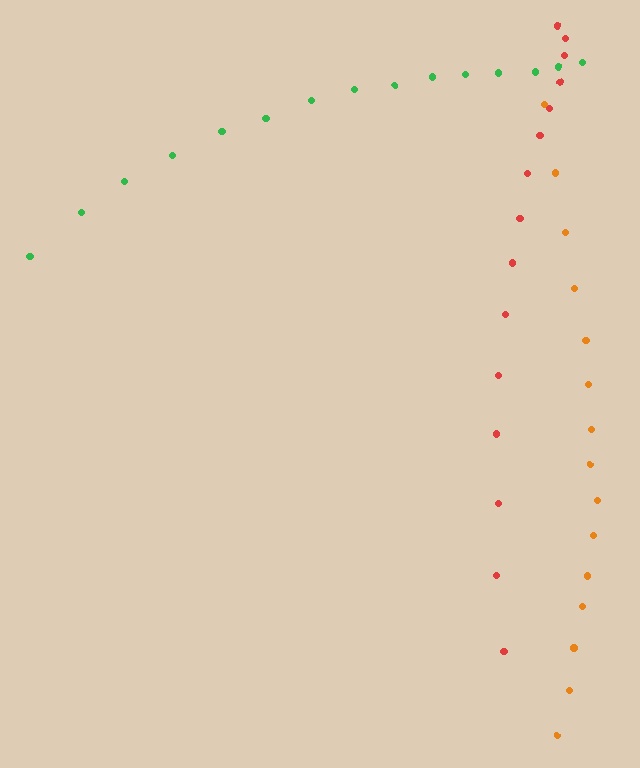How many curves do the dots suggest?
There are 3 distinct paths.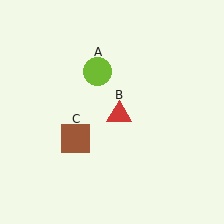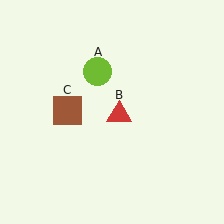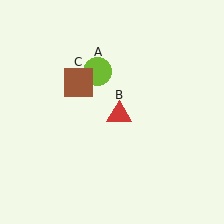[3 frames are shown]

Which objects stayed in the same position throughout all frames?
Lime circle (object A) and red triangle (object B) remained stationary.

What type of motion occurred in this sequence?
The brown square (object C) rotated clockwise around the center of the scene.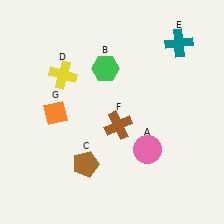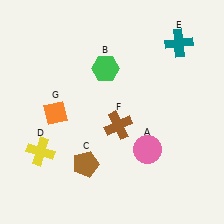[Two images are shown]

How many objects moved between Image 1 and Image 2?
1 object moved between the two images.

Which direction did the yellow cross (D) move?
The yellow cross (D) moved down.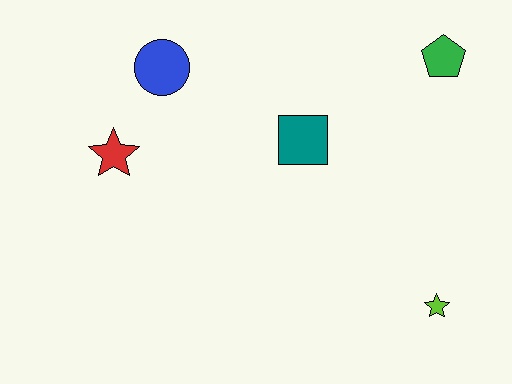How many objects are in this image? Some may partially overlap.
There are 5 objects.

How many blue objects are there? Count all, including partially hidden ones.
There is 1 blue object.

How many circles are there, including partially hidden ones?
There is 1 circle.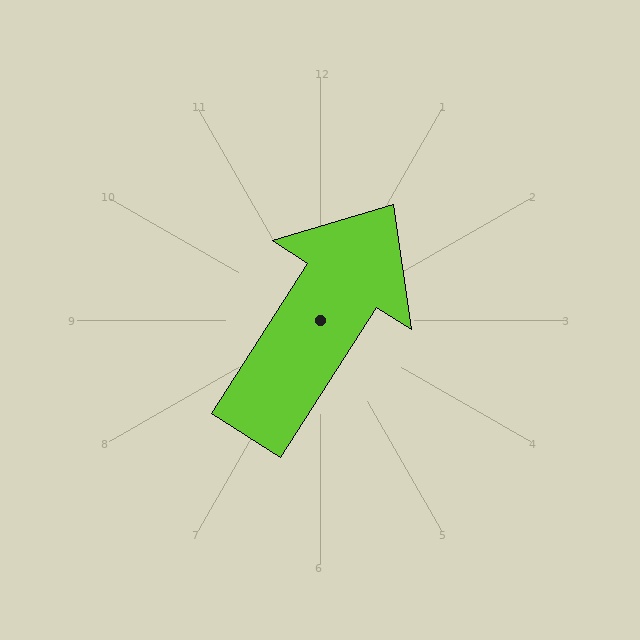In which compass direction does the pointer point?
Northeast.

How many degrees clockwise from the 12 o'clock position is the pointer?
Approximately 33 degrees.